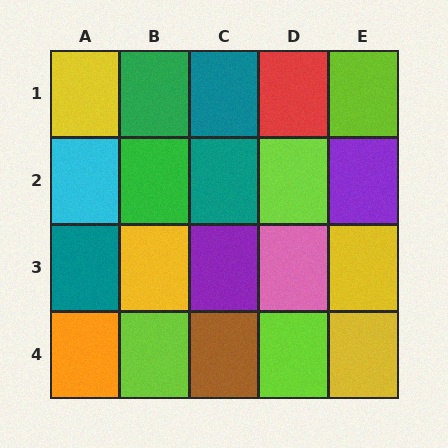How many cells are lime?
4 cells are lime.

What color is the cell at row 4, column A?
Orange.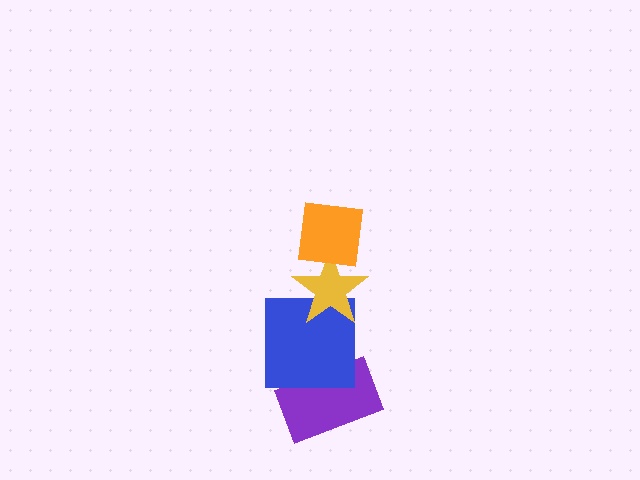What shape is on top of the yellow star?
The orange square is on top of the yellow star.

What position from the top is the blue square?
The blue square is 3rd from the top.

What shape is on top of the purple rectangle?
The blue square is on top of the purple rectangle.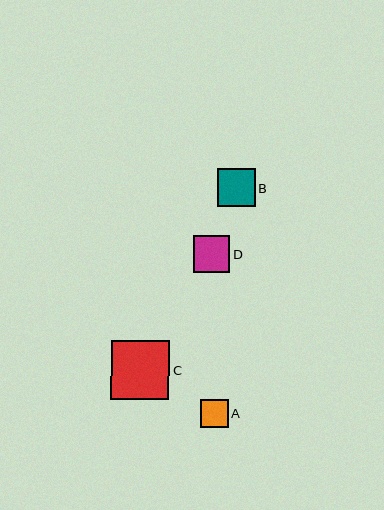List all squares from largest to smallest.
From largest to smallest: C, B, D, A.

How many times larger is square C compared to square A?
Square C is approximately 2.1 times the size of square A.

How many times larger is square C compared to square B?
Square C is approximately 1.6 times the size of square B.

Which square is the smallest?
Square A is the smallest with a size of approximately 27 pixels.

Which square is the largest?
Square C is the largest with a size of approximately 58 pixels.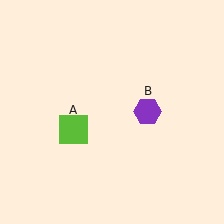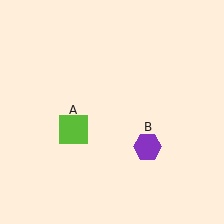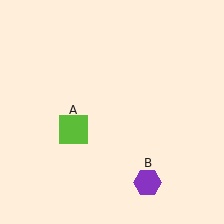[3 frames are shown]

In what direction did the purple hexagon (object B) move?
The purple hexagon (object B) moved down.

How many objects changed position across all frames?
1 object changed position: purple hexagon (object B).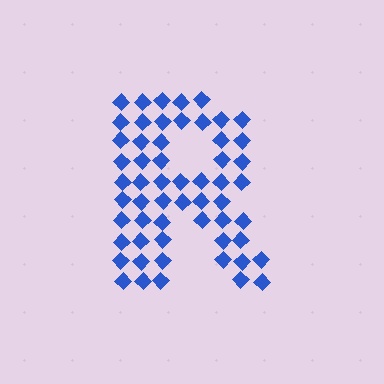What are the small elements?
The small elements are diamonds.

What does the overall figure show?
The overall figure shows the letter R.